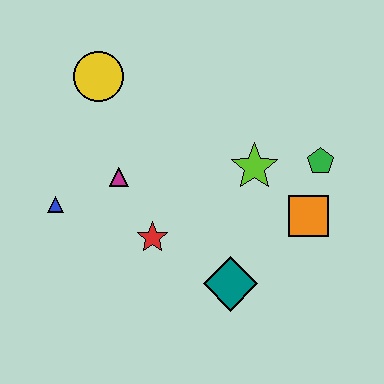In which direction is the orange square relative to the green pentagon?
The orange square is below the green pentagon.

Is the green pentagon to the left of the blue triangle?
No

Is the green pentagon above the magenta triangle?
Yes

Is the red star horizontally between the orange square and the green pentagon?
No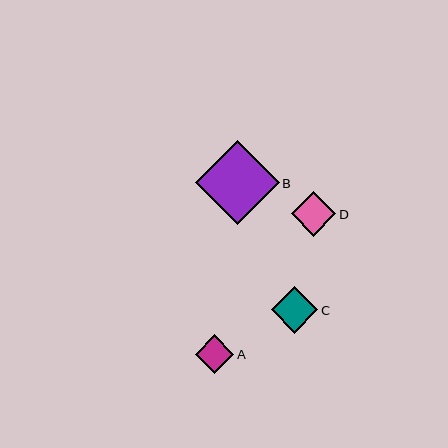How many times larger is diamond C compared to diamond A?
Diamond C is approximately 1.2 times the size of diamond A.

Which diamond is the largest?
Diamond B is the largest with a size of approximately 84 pixels.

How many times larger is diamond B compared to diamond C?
Diamond B is approximately 1.8 times the size of diamond C.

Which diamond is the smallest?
Diamond A is the smallest with a size of approximately 39 pixels.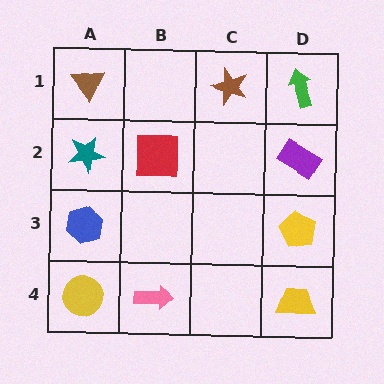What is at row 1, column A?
A brown triangle.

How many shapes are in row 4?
3 shapes.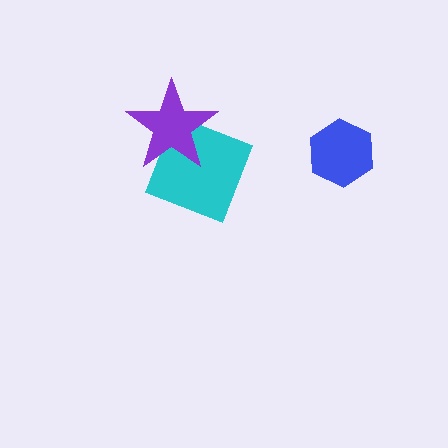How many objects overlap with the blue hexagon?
0 objects overlap with the blue hexagon.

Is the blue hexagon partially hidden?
No, no other shape covers it.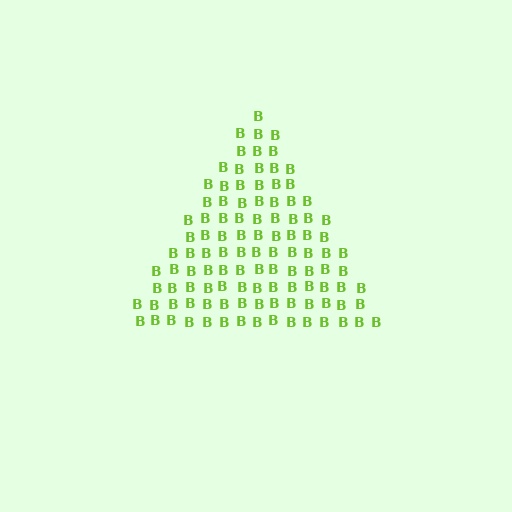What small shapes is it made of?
It is made of small letter B's.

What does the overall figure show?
The overall figure shows a triangle.